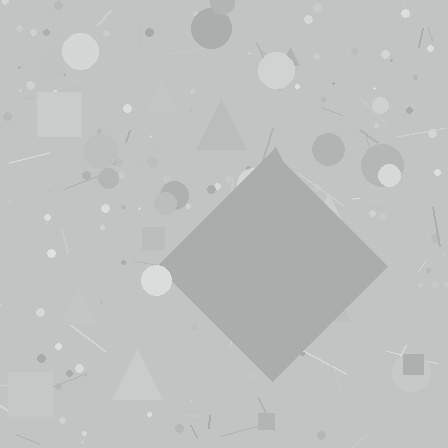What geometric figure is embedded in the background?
A diamond is embedded in the background.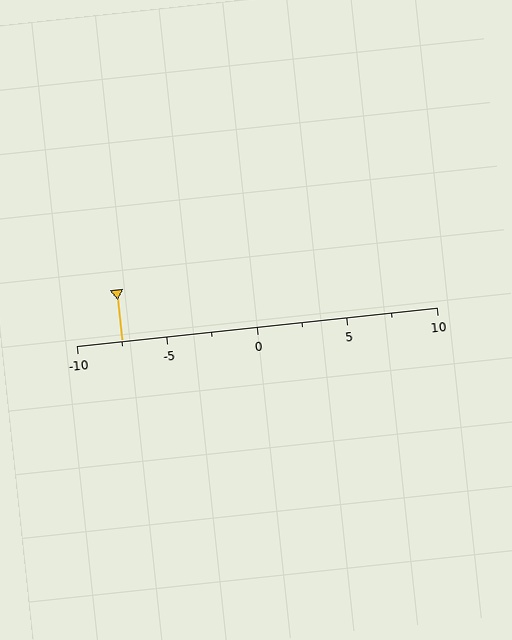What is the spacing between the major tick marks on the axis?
The major ticks are spaced 5 apart.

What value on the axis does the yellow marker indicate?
The marker indicates approximately -7.5.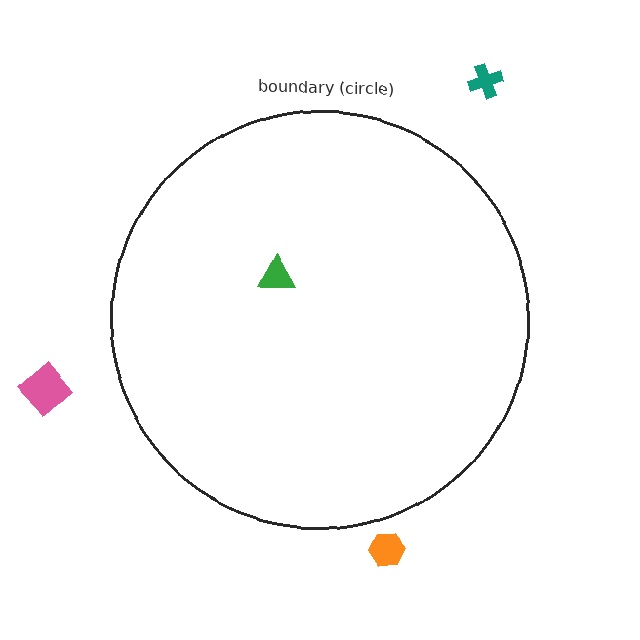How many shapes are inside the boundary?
1 inside, 3 outside.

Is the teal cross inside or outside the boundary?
Outside.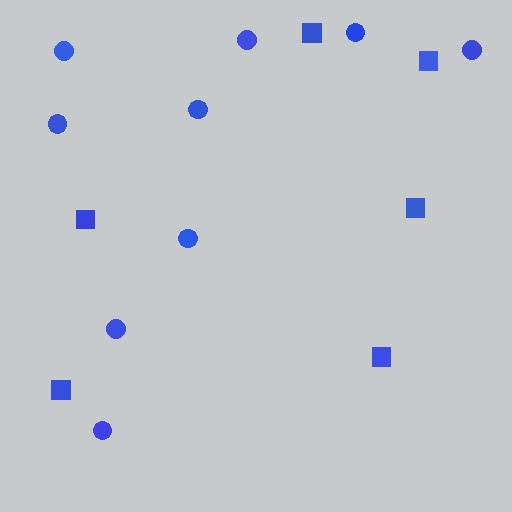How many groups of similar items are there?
There are 2 groups: one group of circles (9) and one group of squares (6).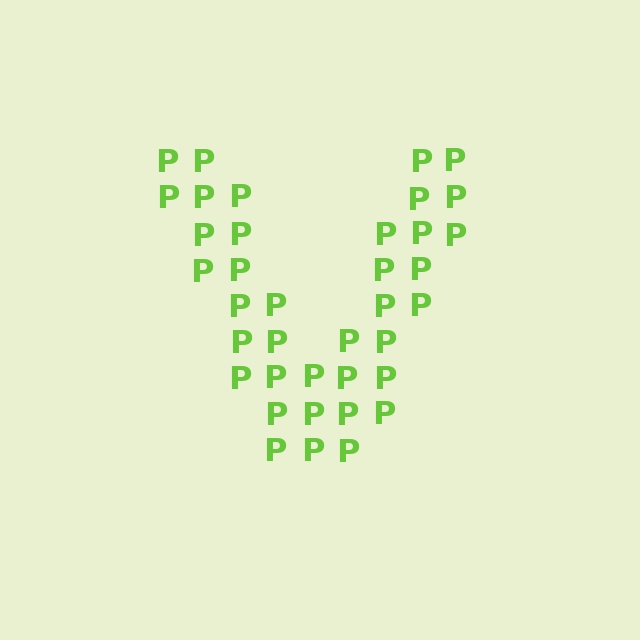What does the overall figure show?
The overall figure shows the letter V.